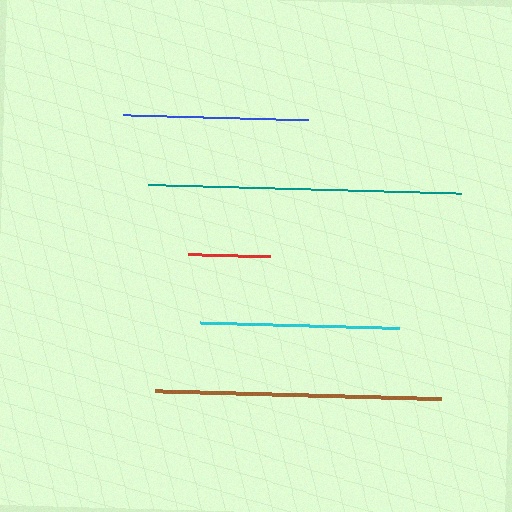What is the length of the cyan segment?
The cyan segment is approximately 198 pixels long.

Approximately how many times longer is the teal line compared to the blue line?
The teal line is approximately 1.7 times the length of the blue line.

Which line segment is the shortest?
The red line is the shortest at approximately 82 pixels.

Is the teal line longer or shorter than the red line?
The teal line is longer than the red line.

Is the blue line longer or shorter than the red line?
The blue line is longer than the red line.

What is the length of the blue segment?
The blue segment is approximately 185 pixels long.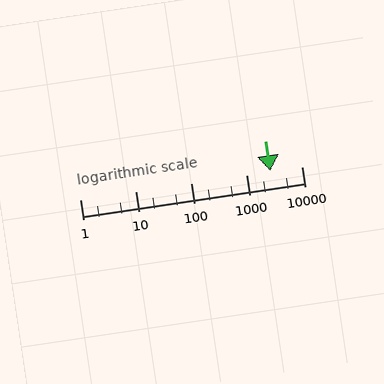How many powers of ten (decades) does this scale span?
The scale spans 4 decades, from 1 to 10000.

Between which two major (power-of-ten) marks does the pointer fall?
The pointer is between 1000 and 10000.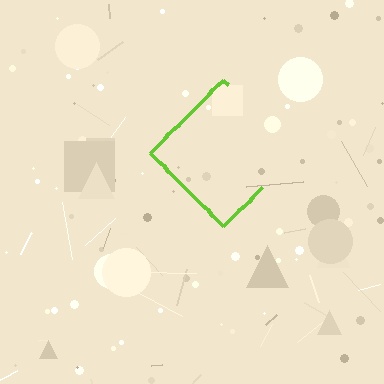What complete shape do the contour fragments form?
The contour fragments form a diamond.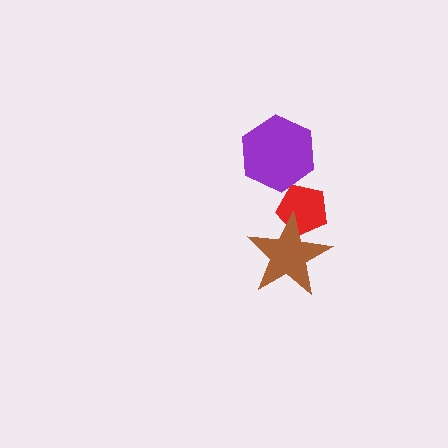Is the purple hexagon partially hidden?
No, no other shape covers it.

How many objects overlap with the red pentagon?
1 object overlaps with the red pentagon.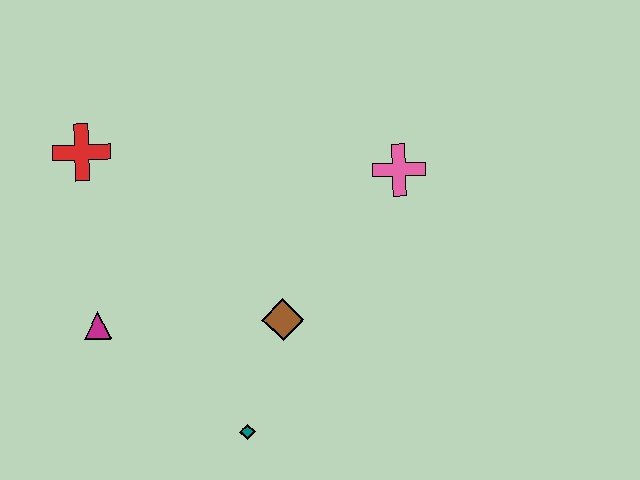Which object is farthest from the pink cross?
The magenta triangle is farthest from the pink cross.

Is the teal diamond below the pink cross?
Yes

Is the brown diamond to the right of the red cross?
Yes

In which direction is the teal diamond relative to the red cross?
The teal diamond is below the red cross.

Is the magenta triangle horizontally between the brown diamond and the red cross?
Yes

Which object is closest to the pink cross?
The brown diamond is closest to the pink cross.